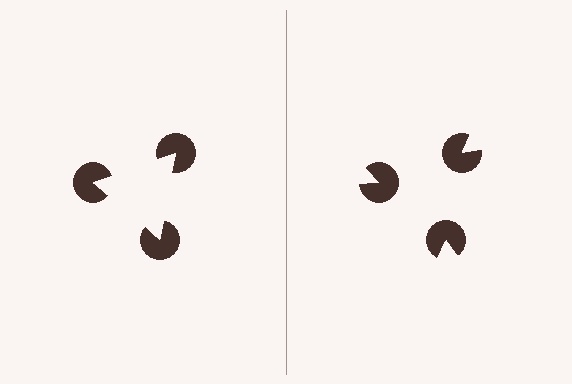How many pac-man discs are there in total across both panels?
6 — 3 on each side.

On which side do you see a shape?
An illusory triangle appears on the left side. On the right side the wedge cuts are rotated, so no coherent shape forms.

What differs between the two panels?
The pac-man discs are positioned identically on both sides; only the wedge orientations differ. On the left they align to a triangle; on the right they are misaligned.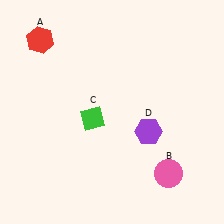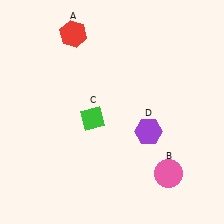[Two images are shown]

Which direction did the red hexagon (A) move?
The red hexagon (A) moved right.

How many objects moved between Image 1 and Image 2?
1 object moved between the two images.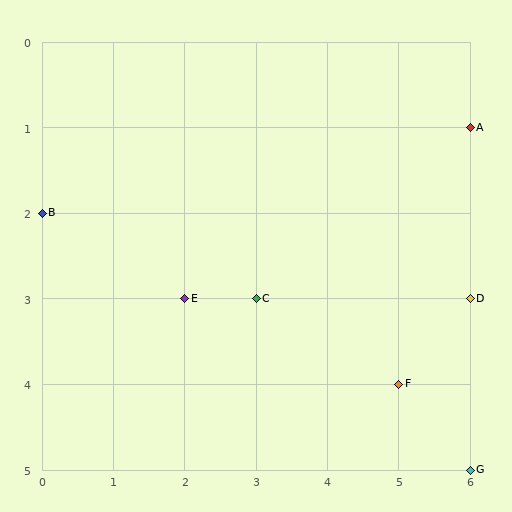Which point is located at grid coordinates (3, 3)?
Point C is at (3, 3).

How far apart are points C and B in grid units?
Points C and B are 3 columns and 1 row apart (about 3.2 grid units diagonally).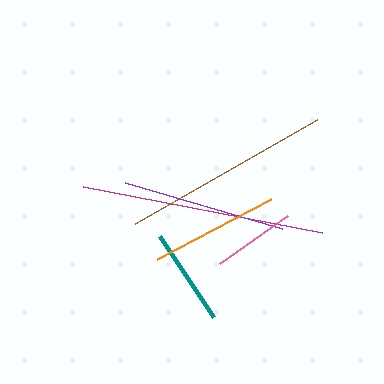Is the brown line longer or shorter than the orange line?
The brown line is longer than the orange line.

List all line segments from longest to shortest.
From longest to shortest: magenta, brown, purple, orange, teal, pink.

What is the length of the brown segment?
The brown segment is approximately 209 pixels long.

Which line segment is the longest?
The magenta line is the longest at approximately 242 pixels.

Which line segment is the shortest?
The pink line is the shortest at approximately 83 pixels.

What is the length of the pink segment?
The pink segment is approximately 83 pixels long.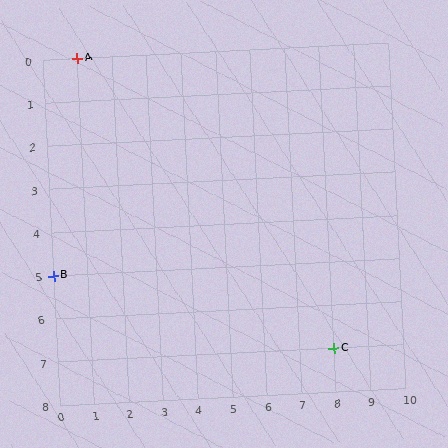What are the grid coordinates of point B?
Point B is at grid coordinates (0, 5).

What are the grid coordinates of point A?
Point A is at grid coordinates (1, 0).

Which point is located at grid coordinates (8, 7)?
Point C is at (8, 7).